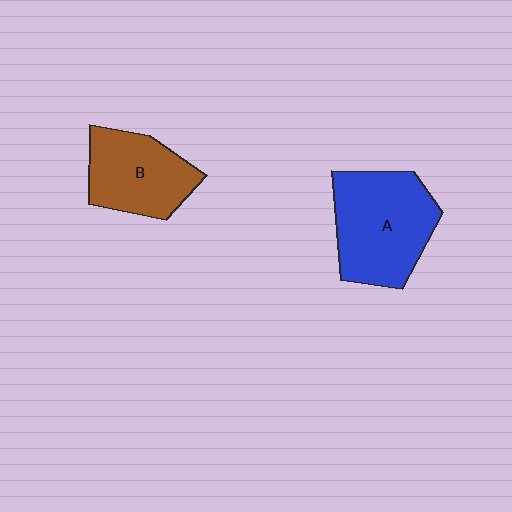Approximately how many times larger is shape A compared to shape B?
Approximately 1.3 times.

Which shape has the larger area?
Shape A (blue).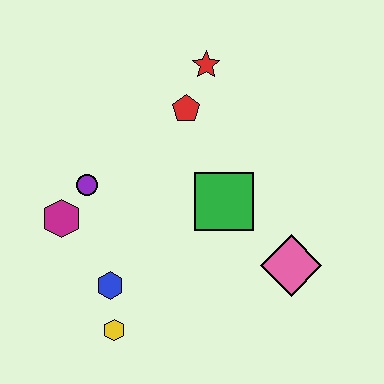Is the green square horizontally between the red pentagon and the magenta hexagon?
No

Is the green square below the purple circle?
Yes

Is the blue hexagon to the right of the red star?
No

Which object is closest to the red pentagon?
The red star is closest to the red pentagon.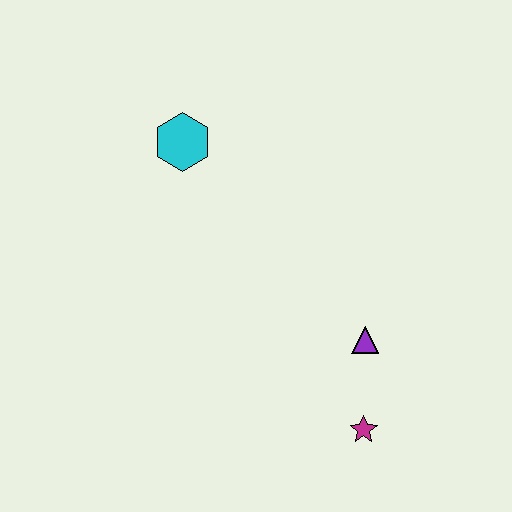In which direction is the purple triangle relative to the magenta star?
The purple triangle is above the magenta star.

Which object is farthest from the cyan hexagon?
The magenta star is farthest from the cyan hexagon.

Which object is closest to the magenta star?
The purple triangle is closest to the magenta star.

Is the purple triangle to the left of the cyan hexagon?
No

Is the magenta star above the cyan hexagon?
No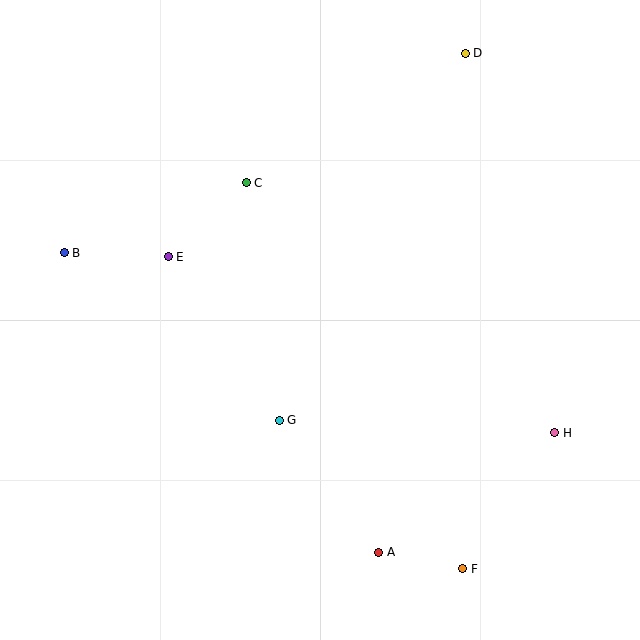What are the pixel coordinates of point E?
Point E is at (168, 257).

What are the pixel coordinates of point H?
Point H is at (555, 433).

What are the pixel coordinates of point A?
Point A is at (379, 552).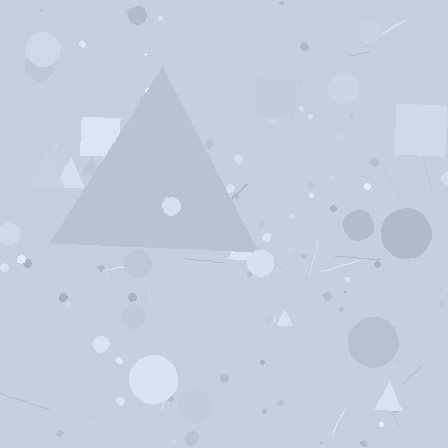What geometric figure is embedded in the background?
A triangle is embedded in the background.